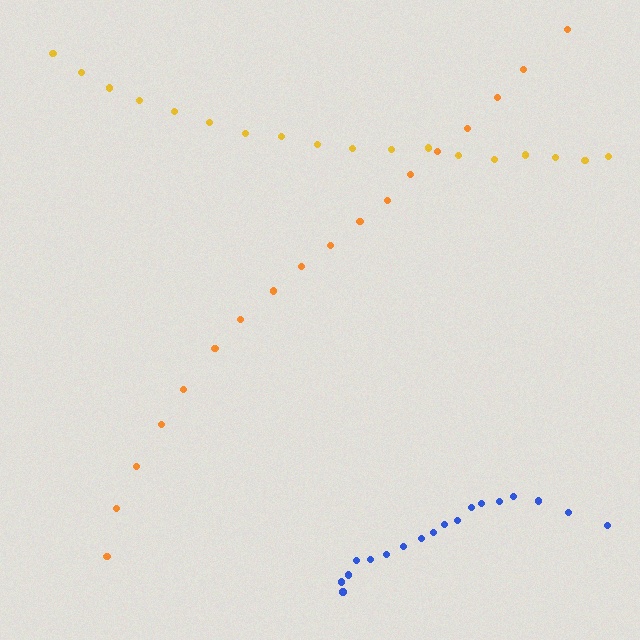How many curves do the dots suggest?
There are 3 distinct paths.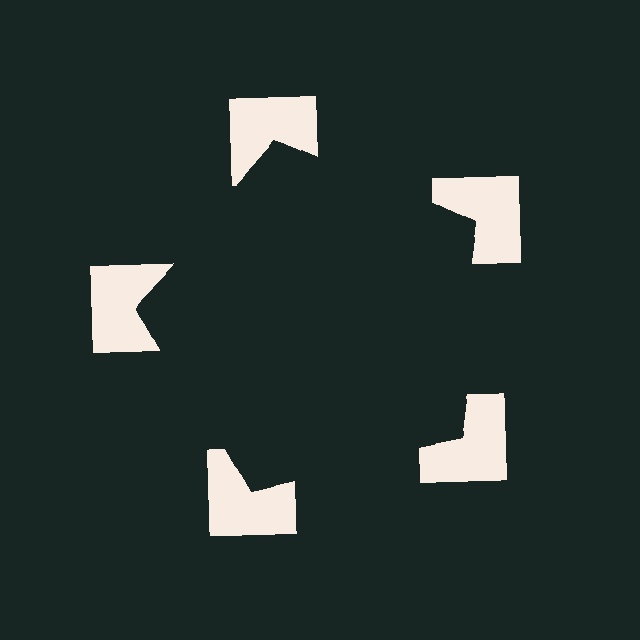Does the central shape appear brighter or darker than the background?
It typically appears slightly darker than the background, even though no actual brightness change is drawn.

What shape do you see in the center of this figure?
An illusory pentagon — its edges are inferred from the aligned wedge cuts in the notched squares, not physically drawn.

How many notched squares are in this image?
There are 5 — one at each vertex of the illusory pentagon.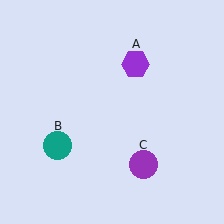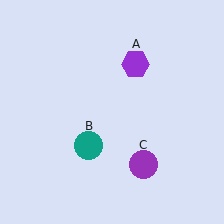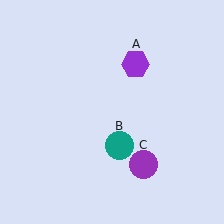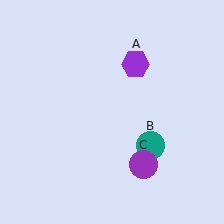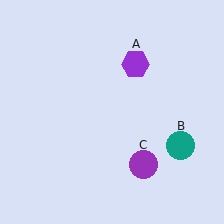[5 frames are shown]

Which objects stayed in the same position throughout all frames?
Purple hexagon (object A) and purple circle (object C) remained stationary.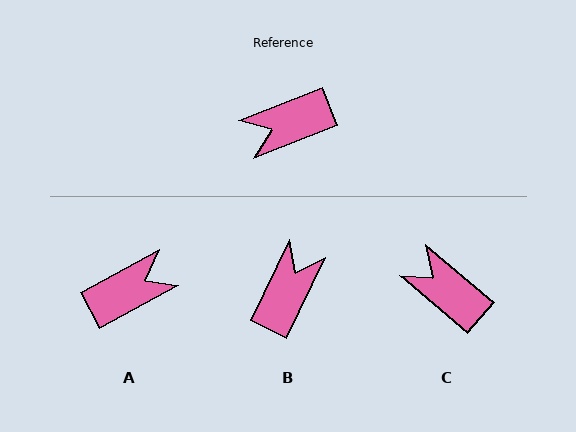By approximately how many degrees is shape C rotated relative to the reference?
Approximately 62 degrees clockwise.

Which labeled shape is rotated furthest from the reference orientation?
A, about 173 degrees away.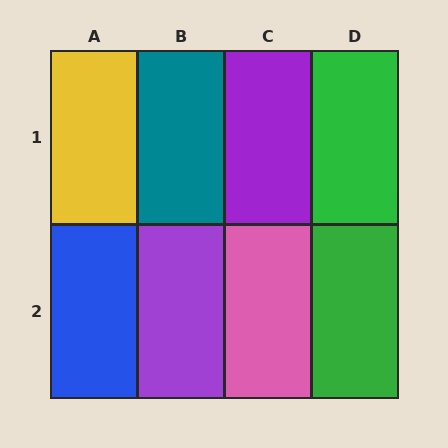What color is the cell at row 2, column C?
Pink.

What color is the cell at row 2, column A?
Blue.